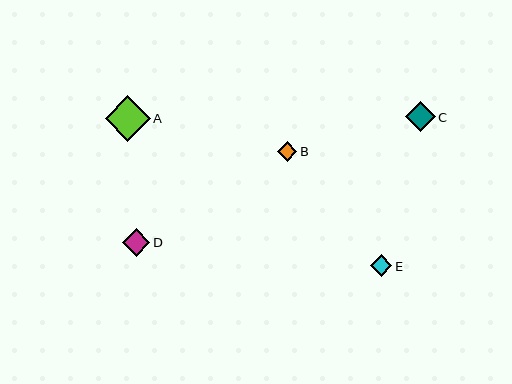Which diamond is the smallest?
Diamond B is the smallest with a size of approximately 19 pixels.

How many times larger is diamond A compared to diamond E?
Diamond A is approximately 2.1 times the size of diamond E.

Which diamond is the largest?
Diamond A is the largest with a size of approximately 45 pixels.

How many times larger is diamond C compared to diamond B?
Diamond C is approximately 1.5 times the size of diamond B.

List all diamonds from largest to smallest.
From largest to smallest: A, C, D, E, B.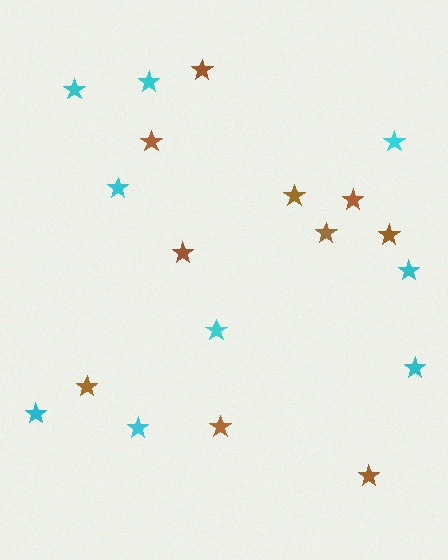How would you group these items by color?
There are 2 groups: one group of brown stars (10) and one group of cyan stars (9).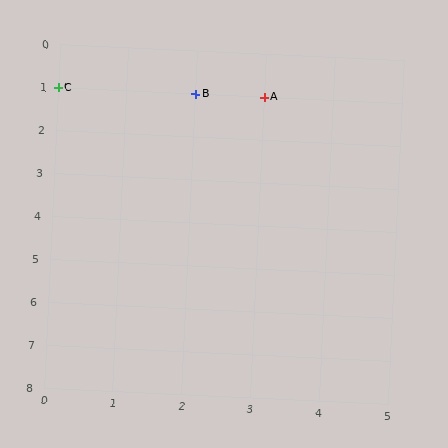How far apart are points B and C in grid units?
Points B and C are 2 columns apart.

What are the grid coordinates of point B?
Point B is at grid coordinates (2, 1).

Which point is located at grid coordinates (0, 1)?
Point C is at (0, 1).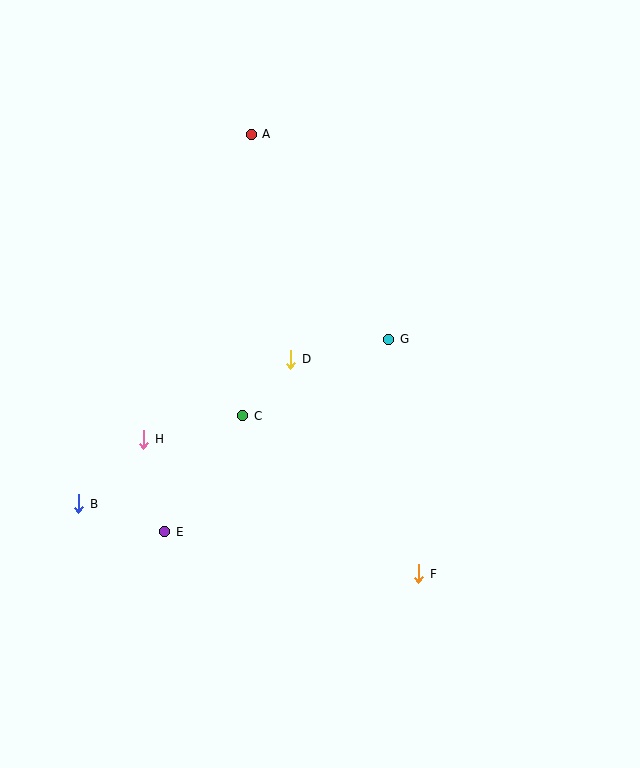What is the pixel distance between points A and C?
The distance between A and C is 282 pixels.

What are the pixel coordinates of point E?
Point E is at (165, 532).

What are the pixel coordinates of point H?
Point H is at (144, 439).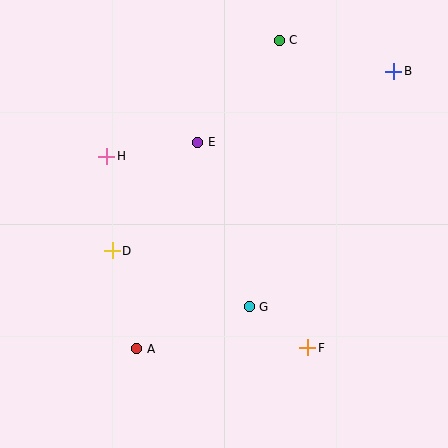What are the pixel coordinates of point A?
Point A is at (137, 349).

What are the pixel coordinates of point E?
Point E is at (198, 142).